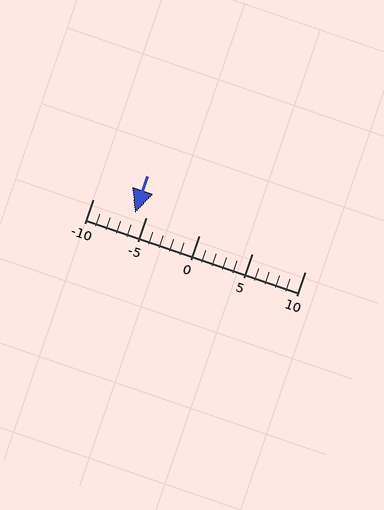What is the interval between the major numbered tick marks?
The major tick marks are spaced 5 units apart.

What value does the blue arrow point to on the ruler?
The blue arrow points to approximately -6.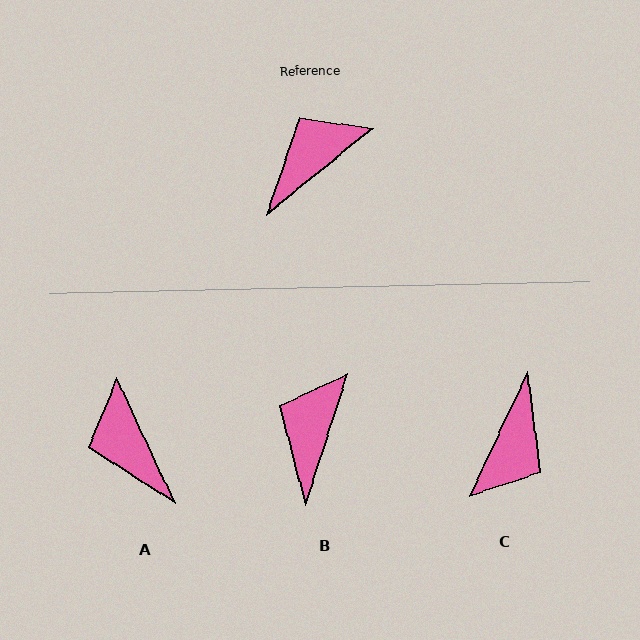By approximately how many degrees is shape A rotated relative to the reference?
Approximately 76 degrees counter-clockwise.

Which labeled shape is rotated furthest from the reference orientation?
C, about 154 degrees away.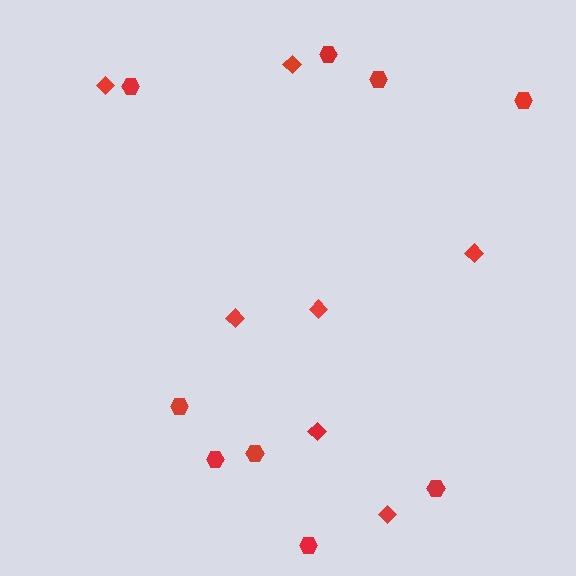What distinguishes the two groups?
There are 2 groups: one group of diamonds (7) and one group of hexagons (9).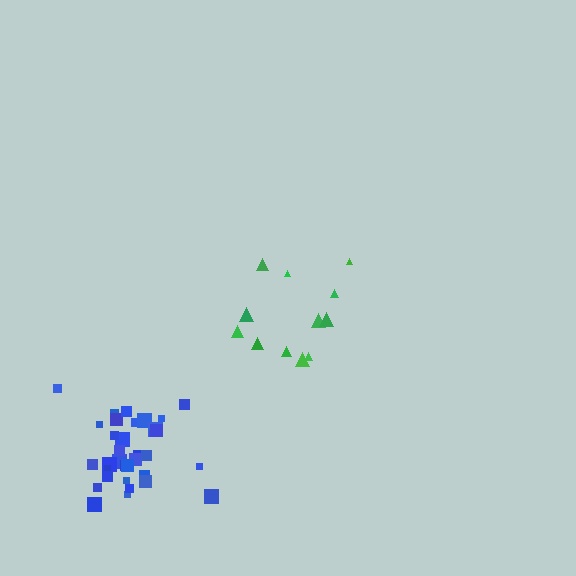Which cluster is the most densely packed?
Blue.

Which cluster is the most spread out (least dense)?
Green.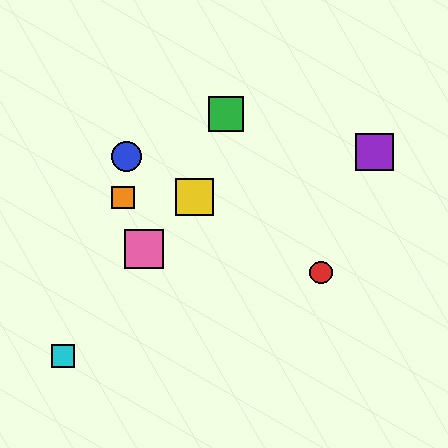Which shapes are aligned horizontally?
The yellow square, the orange square are aligned horizontally.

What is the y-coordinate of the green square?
The green square is at y≈114.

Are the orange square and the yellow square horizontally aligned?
Yes, both are at y≈197.